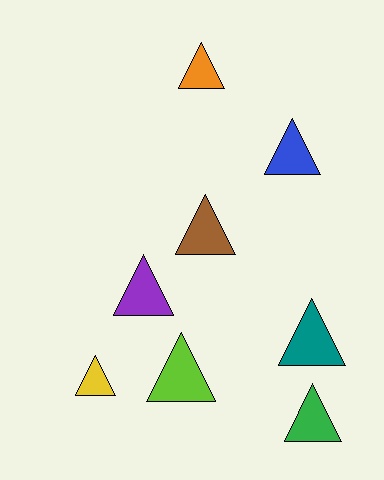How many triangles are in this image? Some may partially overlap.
There are 8 triangles.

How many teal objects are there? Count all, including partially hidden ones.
There is 1 teal object.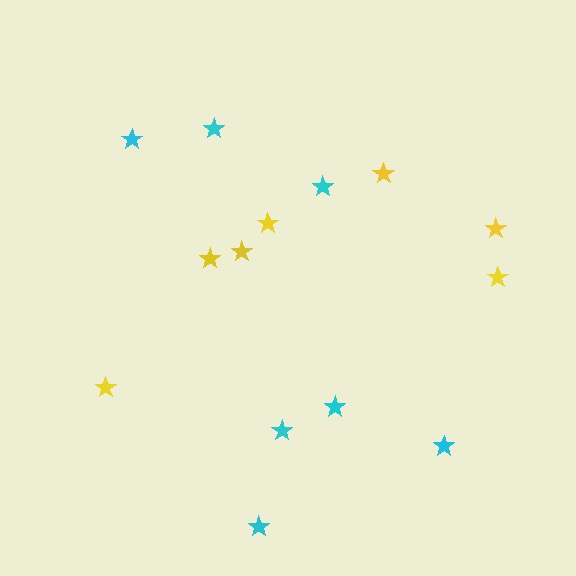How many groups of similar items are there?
There are 2 groups: one group of yellow stars (7) and one group of cyan stars (7).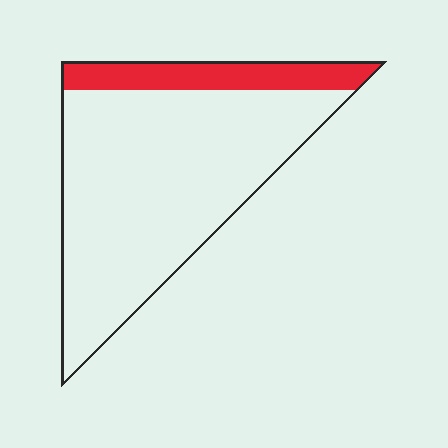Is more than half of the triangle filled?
No.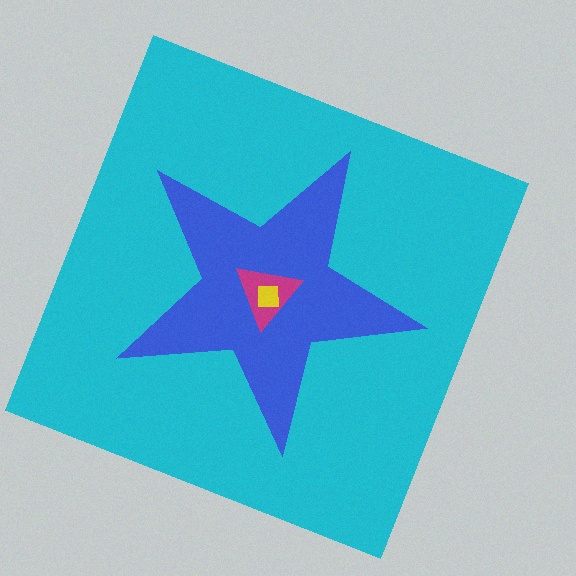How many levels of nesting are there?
4.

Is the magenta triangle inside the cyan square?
Yes.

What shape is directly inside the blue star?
The magenta triangle.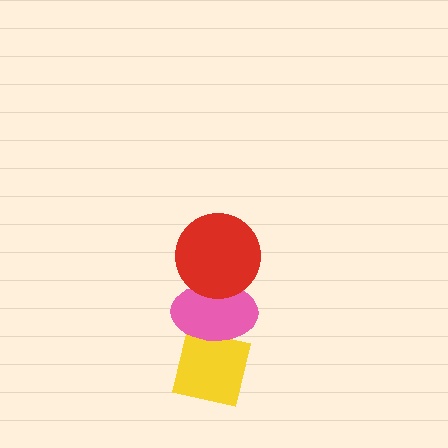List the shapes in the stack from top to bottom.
From top to bottom: the red circle, the pink ellipse, the yellow square.